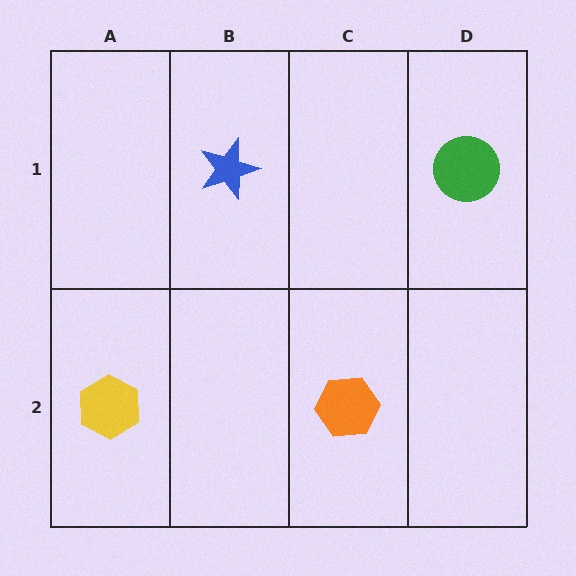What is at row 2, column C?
An orange hexagon.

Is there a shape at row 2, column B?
No, that cell is empty.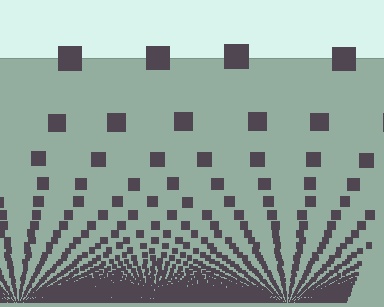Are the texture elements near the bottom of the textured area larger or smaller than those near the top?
Smaller. The gradient is inverted — elements near the bottom are smaller and denser.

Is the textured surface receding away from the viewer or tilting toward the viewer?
The surface appears to tilt toward the viewer. Texture elements get larger and sparser toward the top.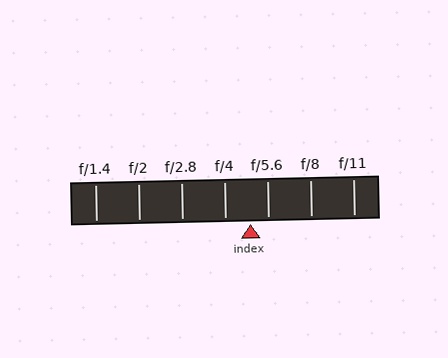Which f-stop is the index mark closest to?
The index mark is closest to f/5.6.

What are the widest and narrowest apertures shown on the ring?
The widest aperture shown is f/1.4 and the narrowest is f/11.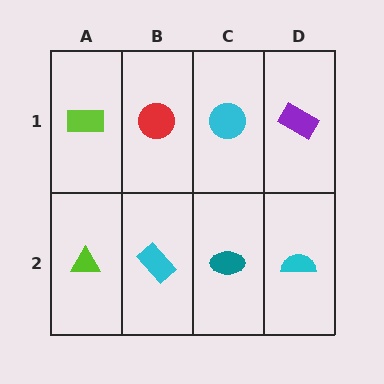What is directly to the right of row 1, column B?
A cyan circle.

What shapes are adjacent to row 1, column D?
A cyan semicircle (row 2, column D), a cyan circle (row 1, column C).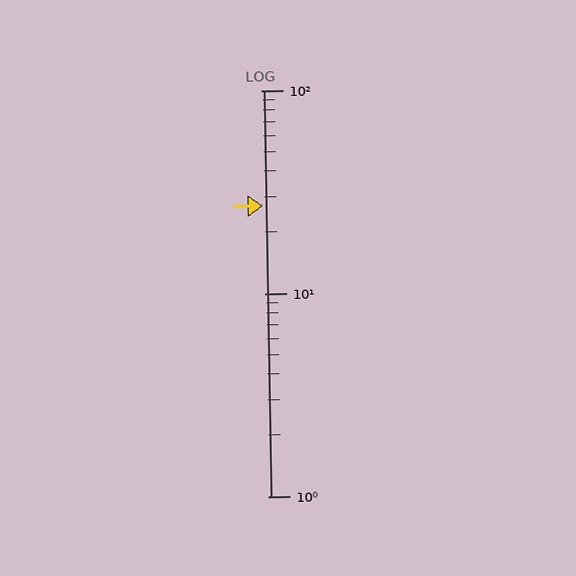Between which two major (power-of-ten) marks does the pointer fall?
The pointer is between 10 and 100.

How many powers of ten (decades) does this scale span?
The scale spans 2 decades, from 1 to 100.